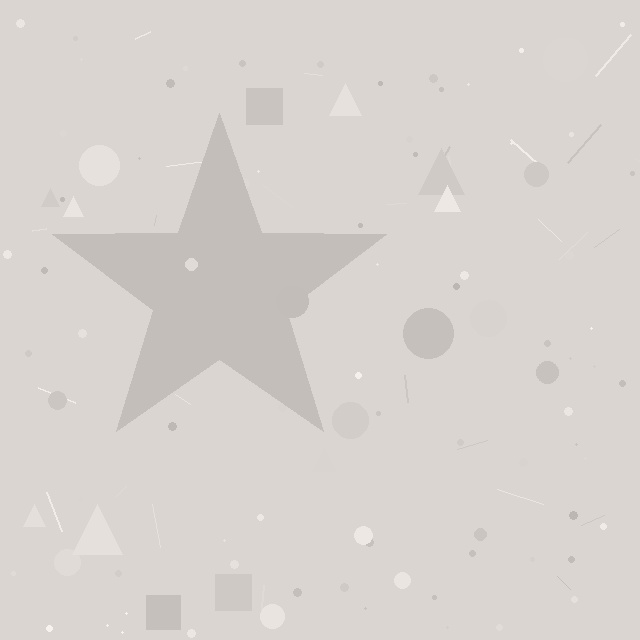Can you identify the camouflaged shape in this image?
The camouflaged shape is a star.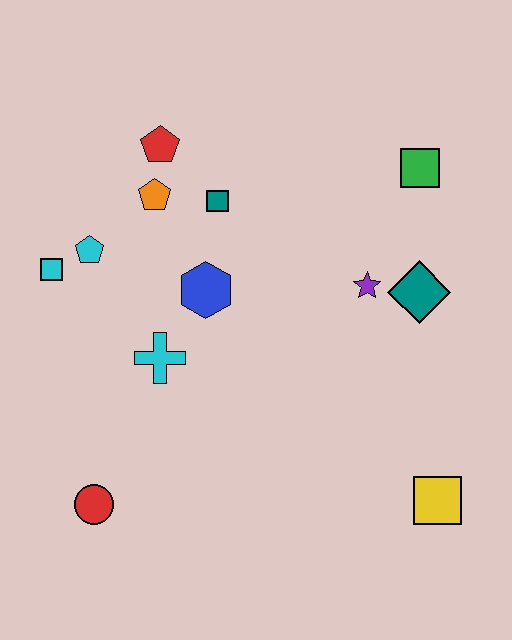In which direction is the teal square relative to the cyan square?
The teal square is to the right of the cyan square.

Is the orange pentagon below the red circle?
No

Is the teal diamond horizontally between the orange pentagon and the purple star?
No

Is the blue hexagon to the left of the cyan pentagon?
No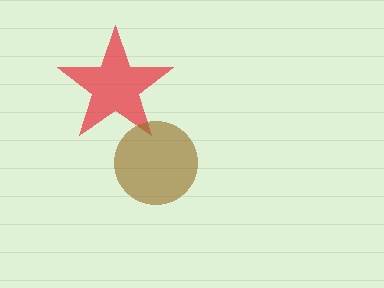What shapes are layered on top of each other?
The layered shapes are: a red star, a brown circle.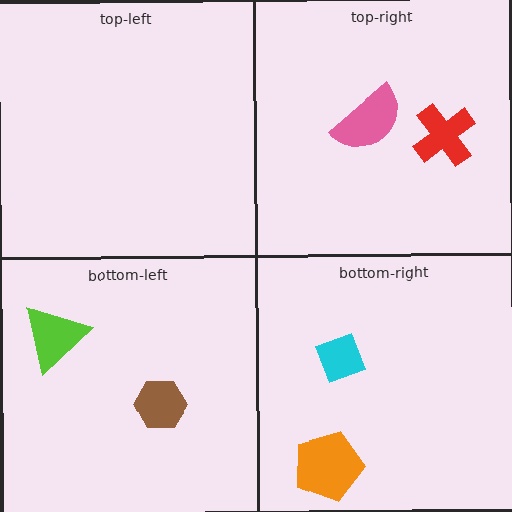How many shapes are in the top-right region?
2.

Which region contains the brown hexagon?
The bottom-left region.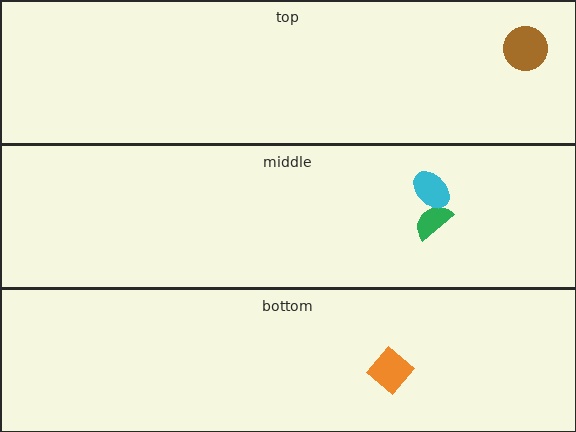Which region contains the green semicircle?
The middle region.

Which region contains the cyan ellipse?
The middle region.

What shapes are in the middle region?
The green semicircle, the cyan ellipse.